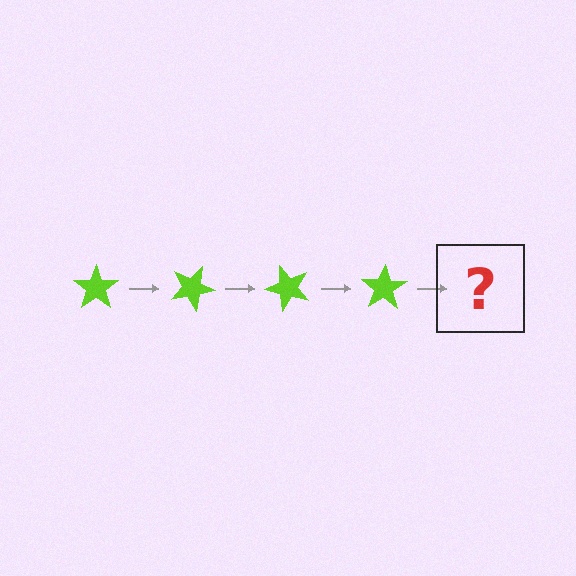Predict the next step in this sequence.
The next step is a lime star rotated 100 degrees.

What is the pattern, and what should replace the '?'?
The pattern is that the star rotates 25 degrees each step. The '?' should be a lime star rotated 100 degrees.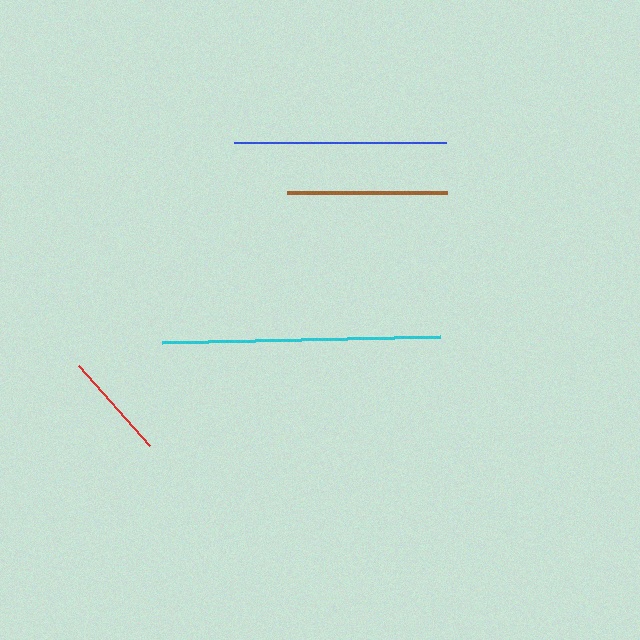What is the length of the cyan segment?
The cyan segment is approximately 278 pixels long.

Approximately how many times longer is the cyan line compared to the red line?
The cyan line is approximately 2.6 times the length of the red line.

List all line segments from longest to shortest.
From longest to shortest: cyan, blue, brown, red.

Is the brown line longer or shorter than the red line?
The brown line is longer than the red line.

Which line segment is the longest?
The cyan line is the longest at approximately 278 pixels.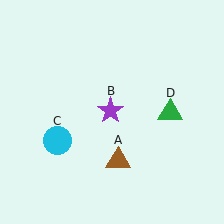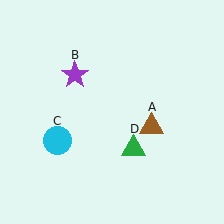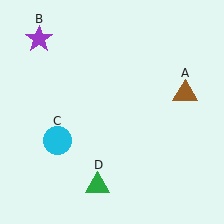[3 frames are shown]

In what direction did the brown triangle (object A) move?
The brown triangle (object A) moved up and to the right.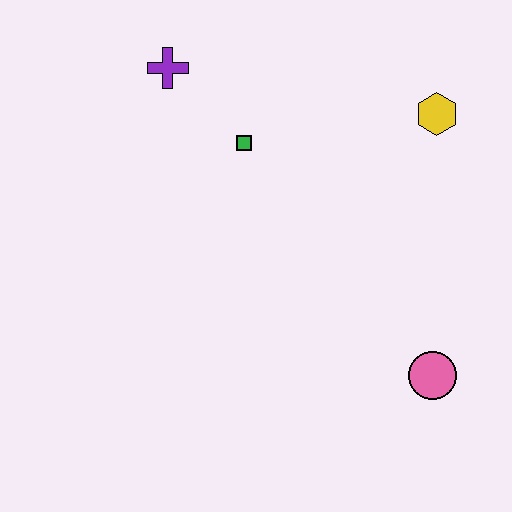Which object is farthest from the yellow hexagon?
The purple cross is farthest from the yellow hexagon.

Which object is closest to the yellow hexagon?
The green square is closest to the yellow hexagon.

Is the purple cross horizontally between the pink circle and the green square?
No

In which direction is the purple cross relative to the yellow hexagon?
The purple cross is to the left of the yellow hexagon.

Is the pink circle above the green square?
No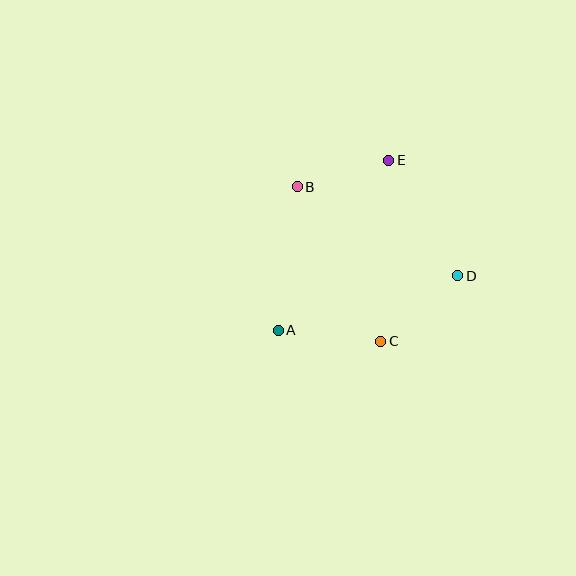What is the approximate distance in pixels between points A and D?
The distance between A and D is approximately 187 pixels.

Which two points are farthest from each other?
Points A and E are farthest from each other.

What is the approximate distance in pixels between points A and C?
The distance between A and C is approximately 103 pixels.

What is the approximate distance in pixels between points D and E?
The distance between D and E is approximately 134 pixels.